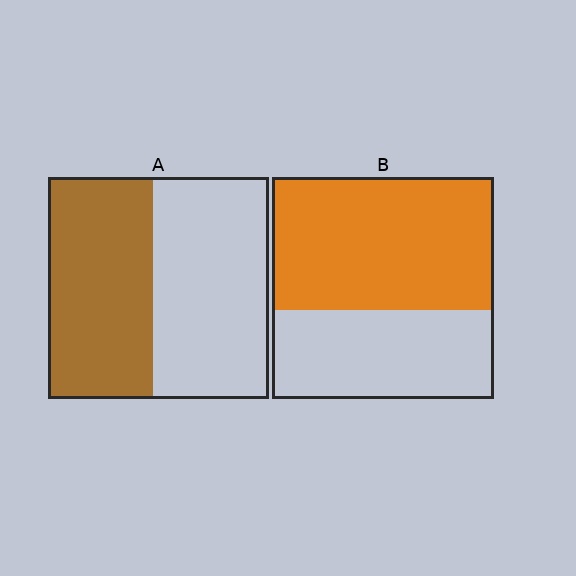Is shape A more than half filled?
Roughly half.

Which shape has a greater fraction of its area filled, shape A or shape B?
Shape B.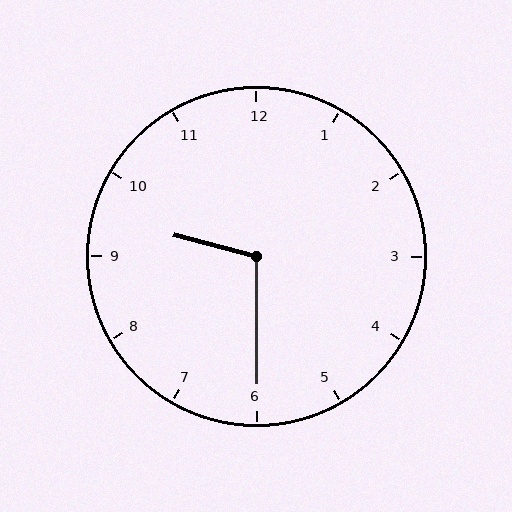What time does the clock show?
9:30.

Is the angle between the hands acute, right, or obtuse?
It is obtuse.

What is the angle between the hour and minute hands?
Approximately 105 degrees.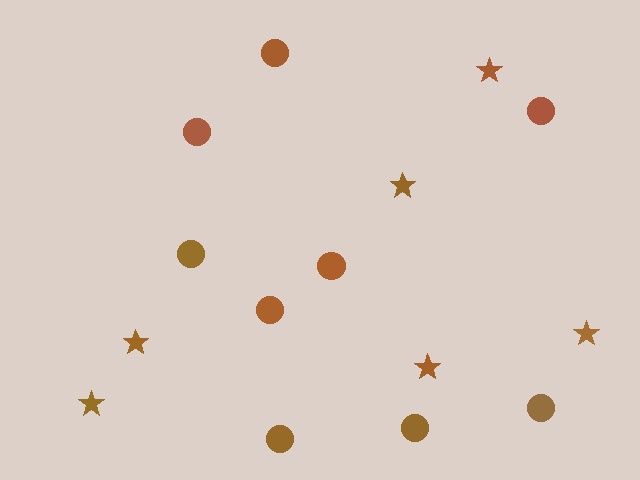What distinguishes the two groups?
There are 2 groups: one group of circles (9) and one group of stars (6).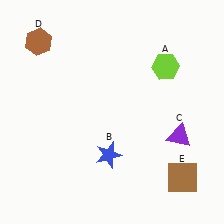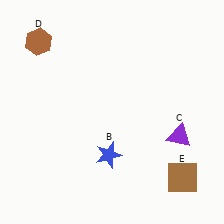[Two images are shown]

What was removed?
The lime hexagon (A) was removed in Image 2.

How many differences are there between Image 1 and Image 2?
There is 1 difference between the two images.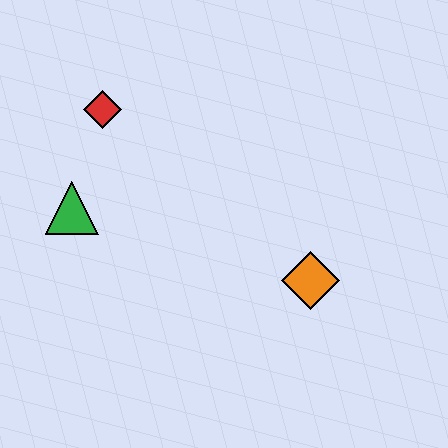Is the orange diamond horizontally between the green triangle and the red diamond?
No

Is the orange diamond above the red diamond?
No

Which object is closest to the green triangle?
The red diamond is closest to the green triangle.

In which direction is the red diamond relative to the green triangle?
The red diamond is above the green triangle.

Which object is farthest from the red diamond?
The orange diamond is farthest from the red diamond.